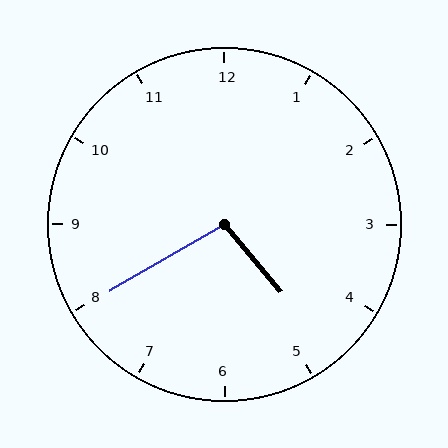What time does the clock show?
4:40.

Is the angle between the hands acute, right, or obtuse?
It is obtuse.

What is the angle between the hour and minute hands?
Approximately 100 degrees.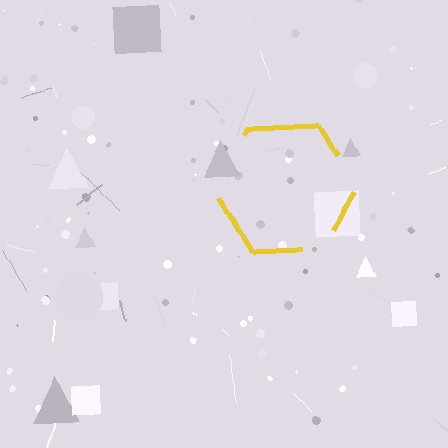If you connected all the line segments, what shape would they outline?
They would outline a hexagon.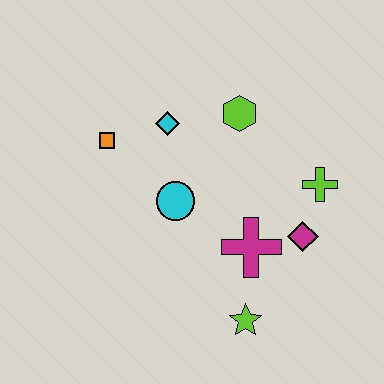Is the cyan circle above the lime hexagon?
No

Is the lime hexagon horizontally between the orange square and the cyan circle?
No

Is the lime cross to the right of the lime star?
Yes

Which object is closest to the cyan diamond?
The orange square is closest to the cyan diamond.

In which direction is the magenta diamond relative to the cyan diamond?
The magenta diamond is to the right of the cyan diamond.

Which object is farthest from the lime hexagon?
The lime star is farthest from the lime hexagon.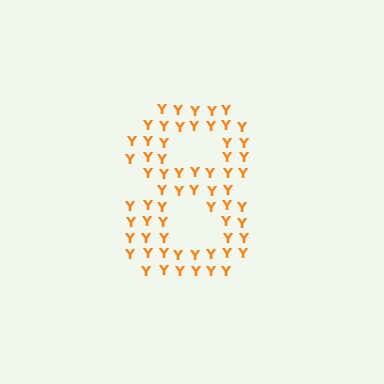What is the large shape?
The large shape is the digit 8.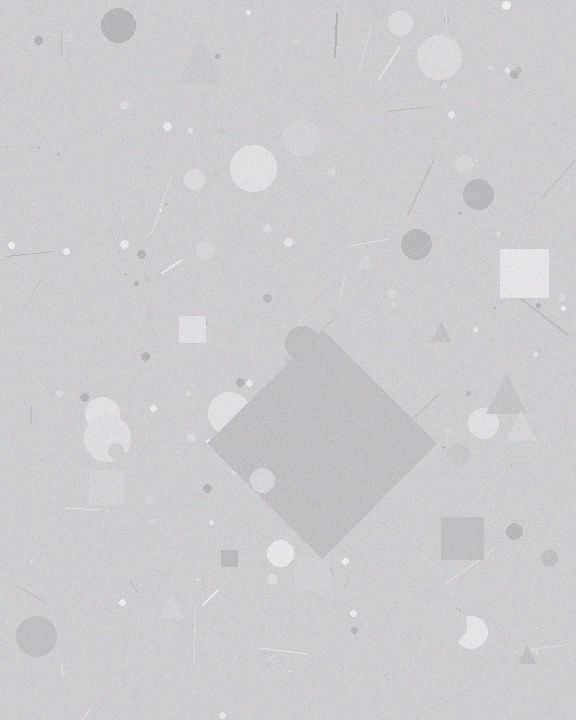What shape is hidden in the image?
A diamond is hidden in the image.